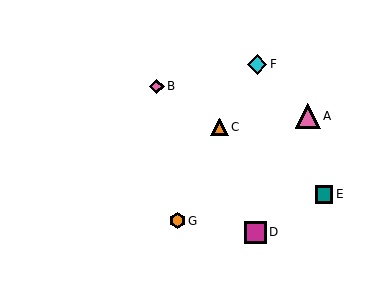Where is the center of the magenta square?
The center of the magenta square is at (255, 232).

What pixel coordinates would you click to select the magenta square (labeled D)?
Click at (255, 232) to select the magenta square D.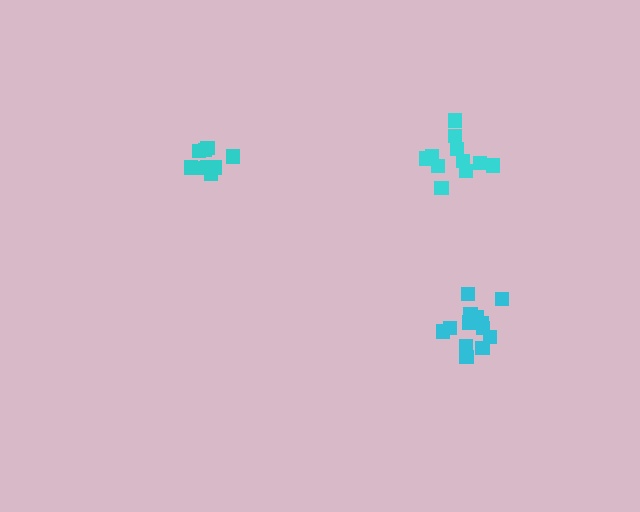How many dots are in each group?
Group 1: 11 dots, Group 2: 9 dots, Group 3: 13 dots (33 total).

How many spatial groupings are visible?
There are 3 spatial groupings.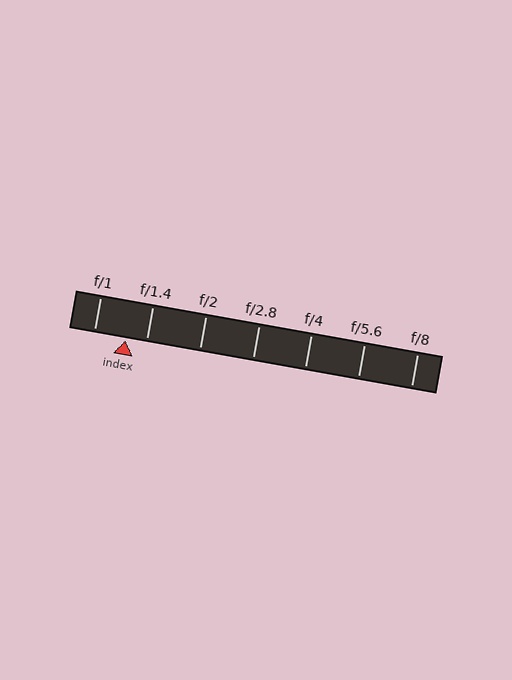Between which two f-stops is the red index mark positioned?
The index mark is between f/1 and f/1.4.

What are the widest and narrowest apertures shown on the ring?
The widest aperture shown is f/1 and the narrowest is f/8.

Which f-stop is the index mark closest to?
The index mark is closest to f/1.4.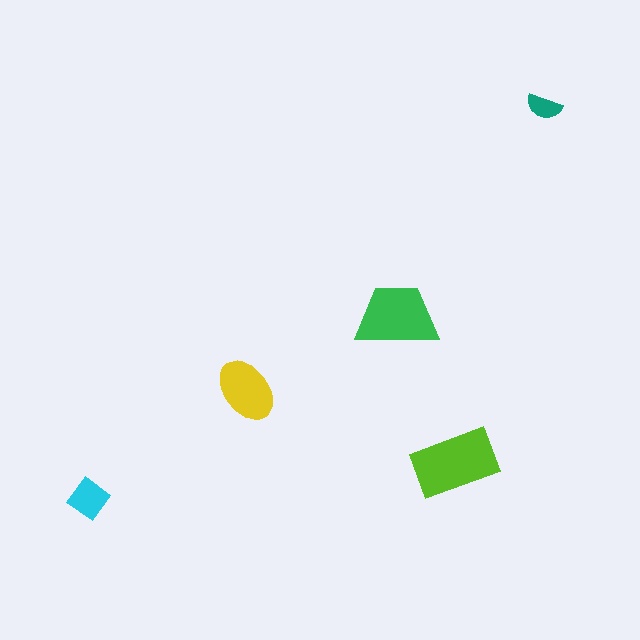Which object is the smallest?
The teal semicircle.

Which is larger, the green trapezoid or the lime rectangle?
The lime rectangle.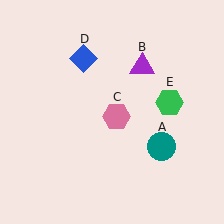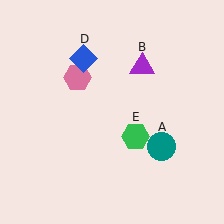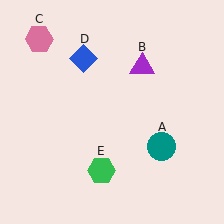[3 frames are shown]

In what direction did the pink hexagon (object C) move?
The pink hexagon (object C) moved up and to the left.